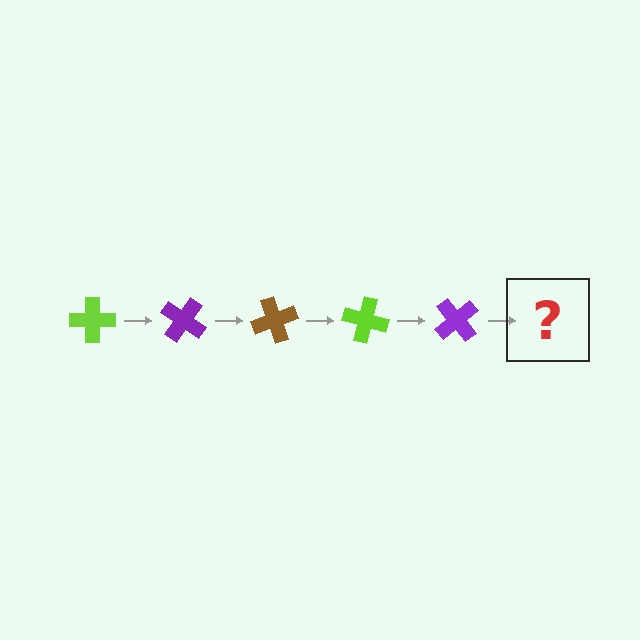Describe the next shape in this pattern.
It should be a brown cross, rotated 175 degrees from the start.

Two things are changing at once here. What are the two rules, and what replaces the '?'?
The two rules are that it rotates 35 degrees each step and the color cycles through lime, purple, and brown. The '?' should be a brown cross, rotated 175 degrees from the start.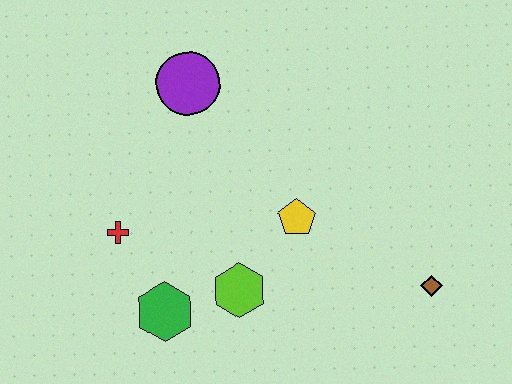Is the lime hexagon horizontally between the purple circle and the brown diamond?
Yes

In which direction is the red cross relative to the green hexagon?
The red cross is above the green hexagon.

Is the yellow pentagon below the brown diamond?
No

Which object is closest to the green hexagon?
The lime hexagon is closest to the green hexagon.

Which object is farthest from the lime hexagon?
The purple circle is farthest from the lime hexagon.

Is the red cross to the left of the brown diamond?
Yes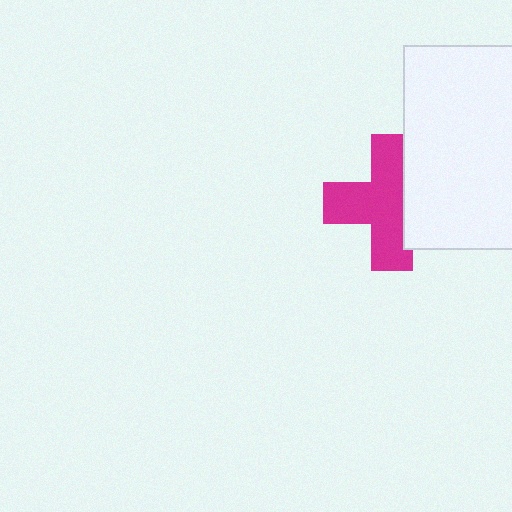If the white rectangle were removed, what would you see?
You would see the complete magenta cross.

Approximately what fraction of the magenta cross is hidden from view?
Roughly 32% of the magenta cross is hidden behind the white rectangle.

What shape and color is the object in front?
The object in front is a white rectangle.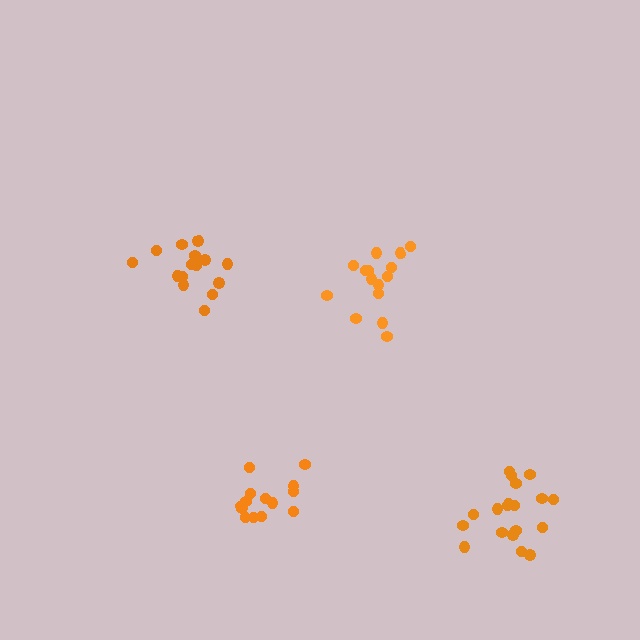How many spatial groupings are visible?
There are 4 spatial groupings.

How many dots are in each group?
Group 1: 15 dots, Group 2: 15 dots, Group 3: 19 dots, Group 4: 14 dots (63 total).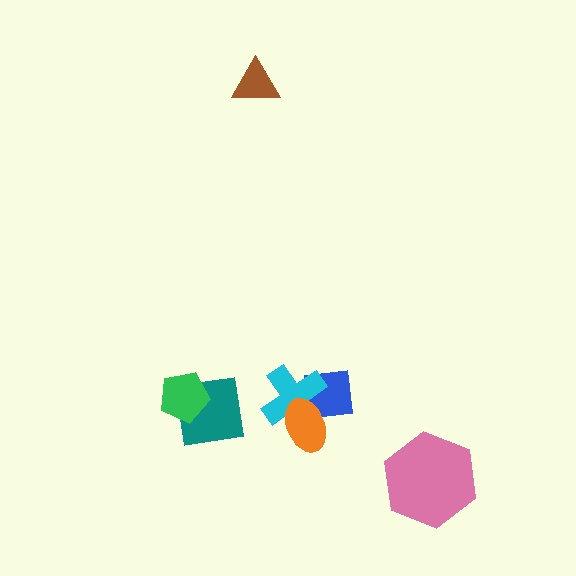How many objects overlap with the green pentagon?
1 object overlaps with the green pentagon.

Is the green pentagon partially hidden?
No, no other shape covers it.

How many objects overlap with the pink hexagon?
0 objects overlap with the pink hexagon.